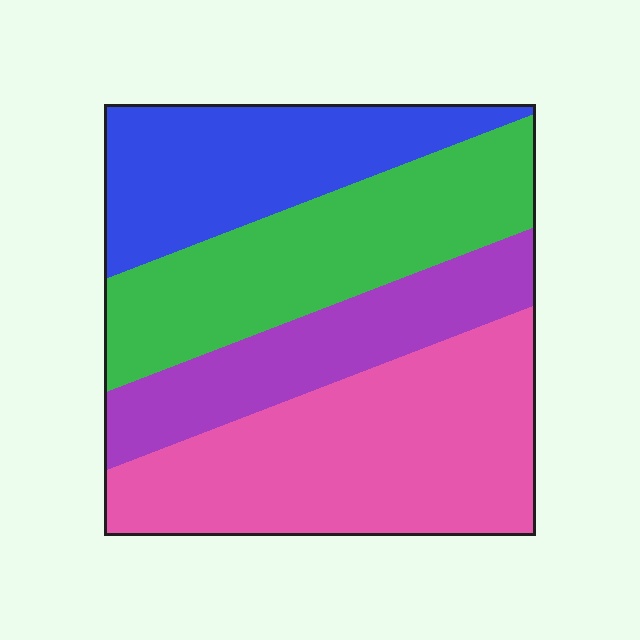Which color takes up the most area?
Pink, at roughly 35%.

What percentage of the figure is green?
Green takes up between a sixth and a third of the figure.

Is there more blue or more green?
Green.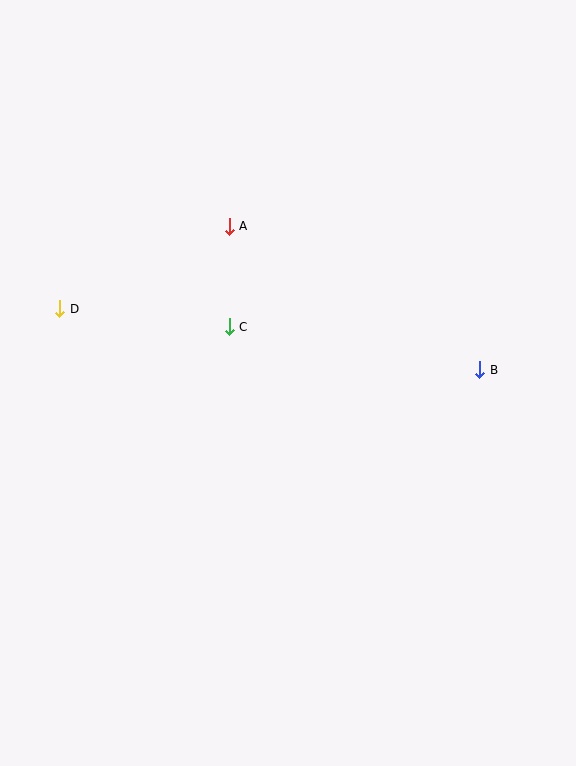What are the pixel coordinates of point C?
Point C is at (229, 327).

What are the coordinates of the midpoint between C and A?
The midpoint between C and A is at (229, 277).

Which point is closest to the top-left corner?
Point D is closest to the top-left corner.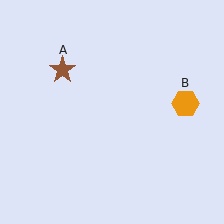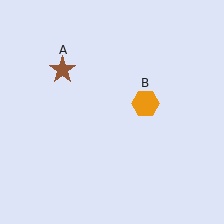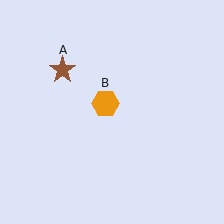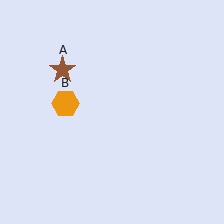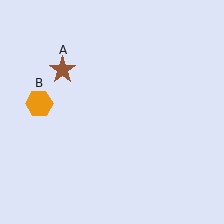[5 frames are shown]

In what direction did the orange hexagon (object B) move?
The orange hexagon (object B) moved left.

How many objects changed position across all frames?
1 object changed position: orange hexagon (object B).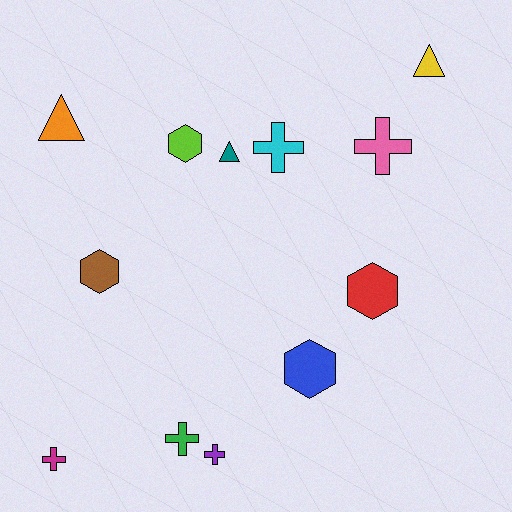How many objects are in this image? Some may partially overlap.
There are 12 objects.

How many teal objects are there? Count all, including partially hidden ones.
There is 1 teal object.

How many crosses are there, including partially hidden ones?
There are 5 crosses.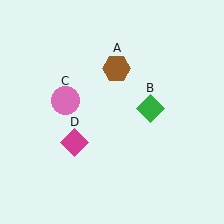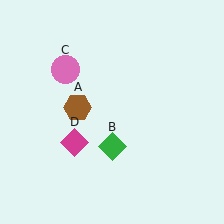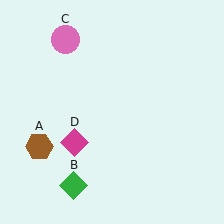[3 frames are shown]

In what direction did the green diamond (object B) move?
The green diamond (object B) moved down and to the left.